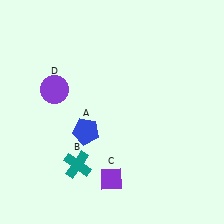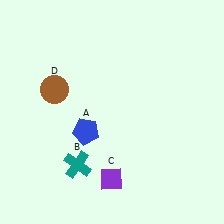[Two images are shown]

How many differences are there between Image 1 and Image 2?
There is 1 difference between the two images.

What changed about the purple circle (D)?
In Image 1, D is purple. In Image 2, it changed to brown.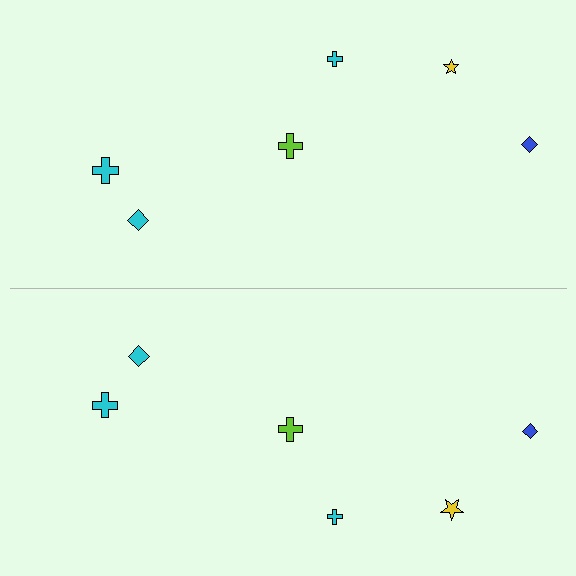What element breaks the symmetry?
The yellow star on the bottom side has a different size than its mirror counterpart.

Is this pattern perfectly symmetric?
No, the pattern is not perfectly symmetric. The yellow star on the bottom side has a different size than its mirror counterpart.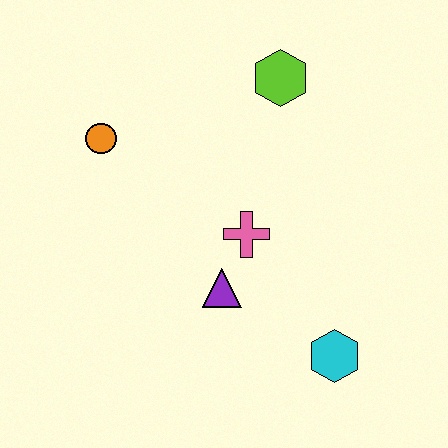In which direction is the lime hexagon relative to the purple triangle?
The lime hexagon is above the purple triangle.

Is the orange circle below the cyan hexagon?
No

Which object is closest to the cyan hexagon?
The purple triangle is closest to the cyan hexagon.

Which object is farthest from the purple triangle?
The lime hexagon is farthest from the purple triangle.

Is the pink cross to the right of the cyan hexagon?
No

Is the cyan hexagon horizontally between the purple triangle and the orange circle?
No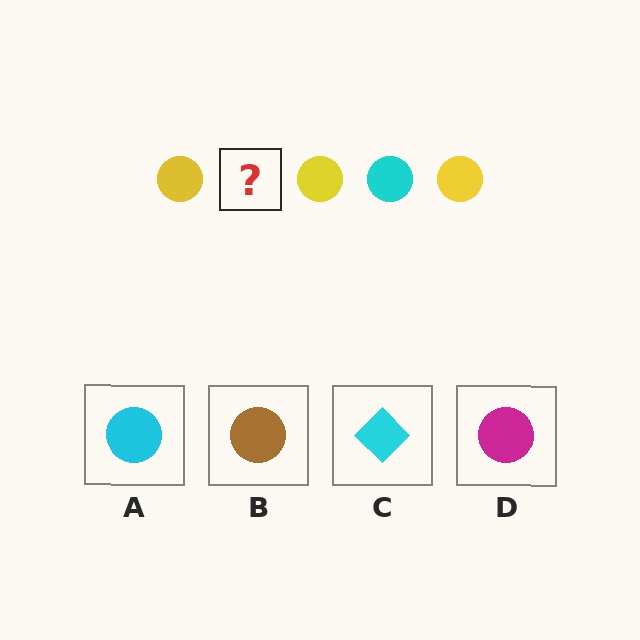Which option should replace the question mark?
Option A.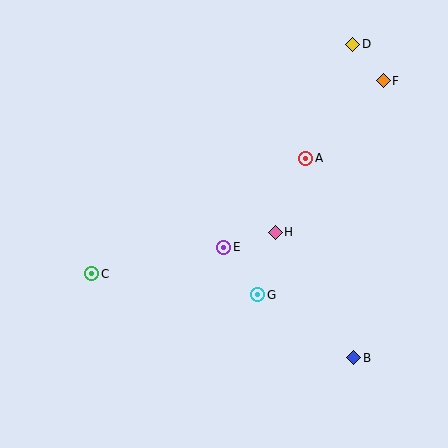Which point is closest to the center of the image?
Point E at (224, 247) is closest to the center.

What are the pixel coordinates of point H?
Point H is at (275, 232).